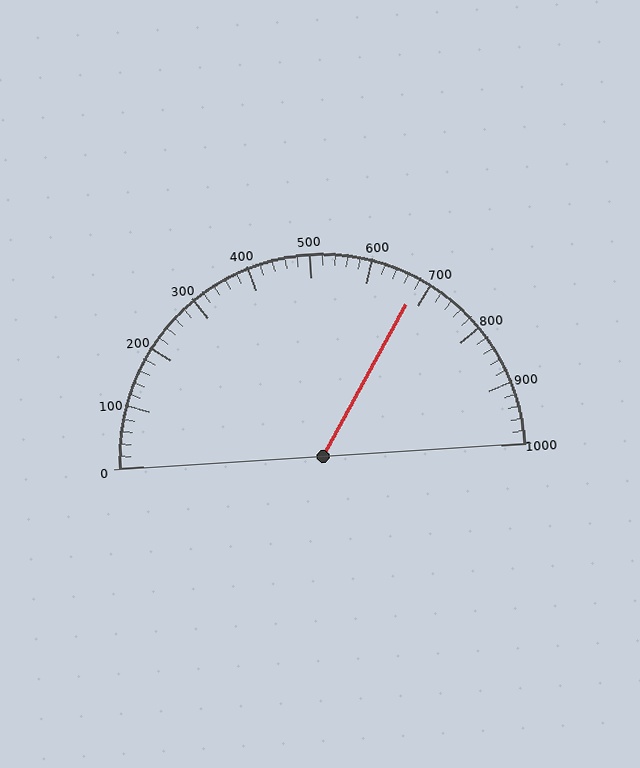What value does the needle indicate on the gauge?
The needle indicates approximately 680.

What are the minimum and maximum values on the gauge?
The gauge ranges from 0 to 1000.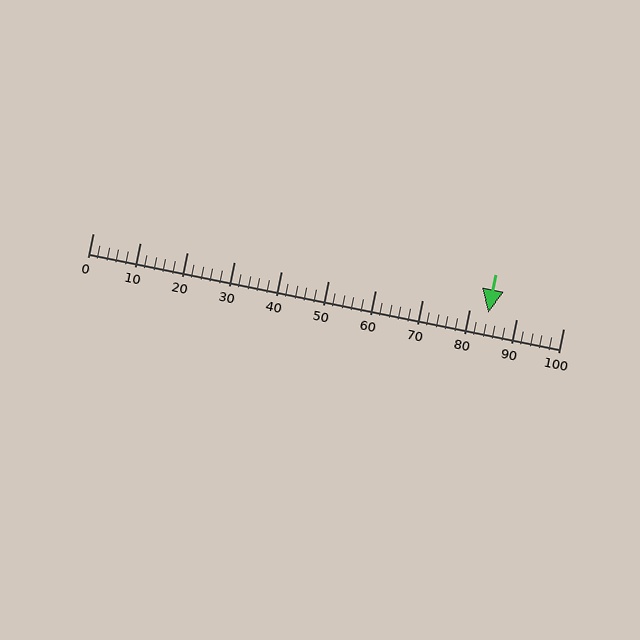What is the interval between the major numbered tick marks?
The major tick marks are spaced 10 units apart.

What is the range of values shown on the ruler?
The ruler shows values from 0 to 100.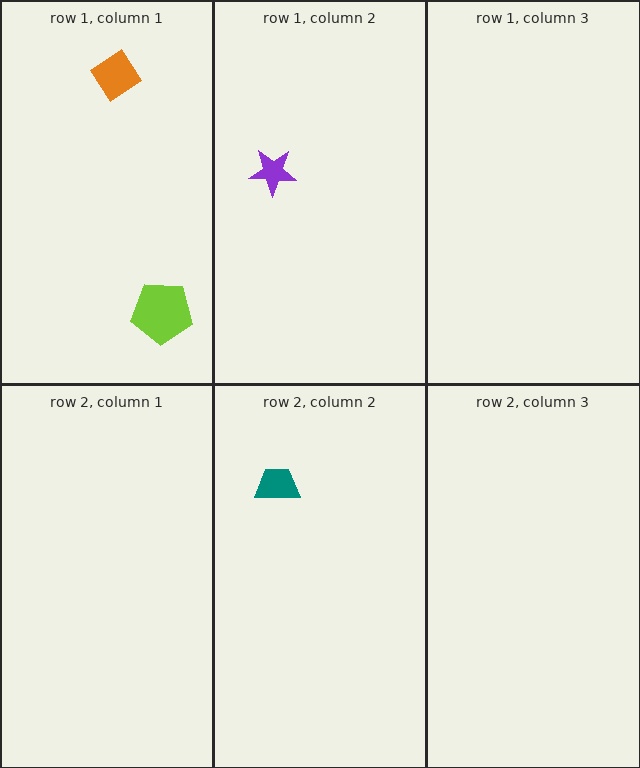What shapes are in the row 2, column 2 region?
The teal trapezoid.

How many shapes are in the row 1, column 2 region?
1.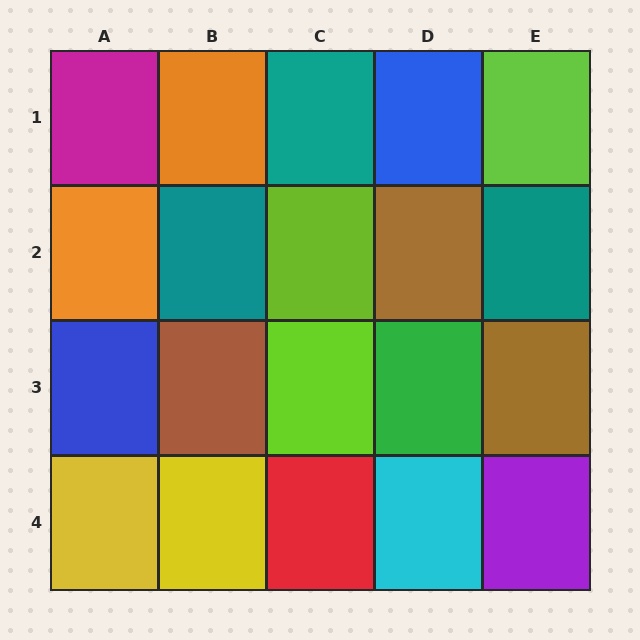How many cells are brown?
3 cells are brown.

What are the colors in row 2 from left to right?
Orange, teal, lime, brown, teal.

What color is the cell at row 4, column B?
Yellow.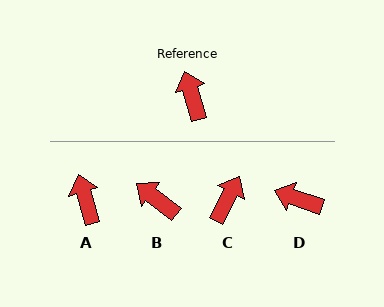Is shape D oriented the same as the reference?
No, it is off by about 55 degrees.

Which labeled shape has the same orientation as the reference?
A.